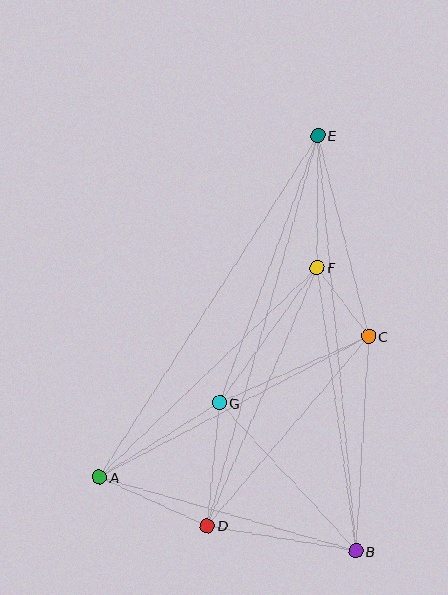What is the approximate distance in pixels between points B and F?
The distance between B and F is approximately 286 pixels.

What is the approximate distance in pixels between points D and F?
The distance between D and F is approximately 281 pixels.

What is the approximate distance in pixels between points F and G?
The distance between F and G is approximately 167 pixels.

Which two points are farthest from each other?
Points B and E are farthest from each other.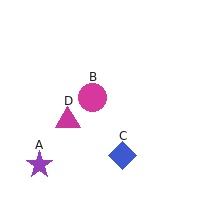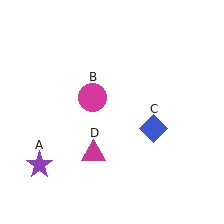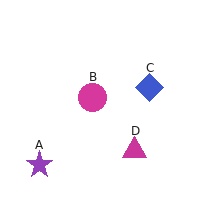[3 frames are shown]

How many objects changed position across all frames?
2 objects changed position: blue diamond (object C), magenta triangle (object D).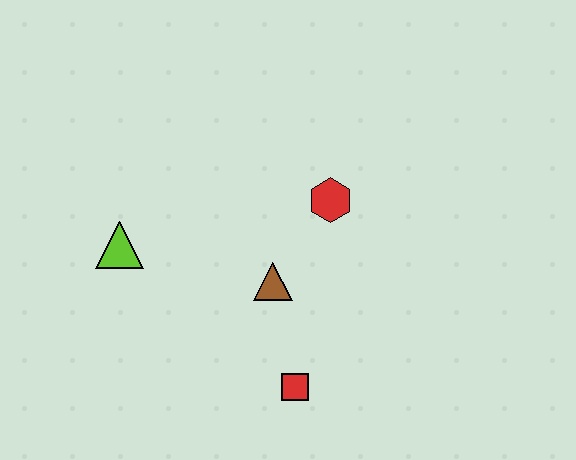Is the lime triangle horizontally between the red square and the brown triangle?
No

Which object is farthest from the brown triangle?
The lime triangle is farthest from the brown triangle.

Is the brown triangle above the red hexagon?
No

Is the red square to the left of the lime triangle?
No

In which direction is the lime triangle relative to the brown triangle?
The lime triangle is to the left of the brown triangle.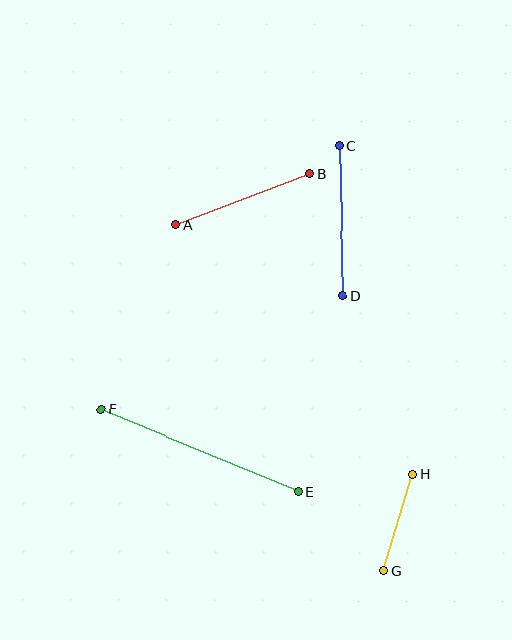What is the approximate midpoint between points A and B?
The midpoint is at approximately (242, 199) pixels.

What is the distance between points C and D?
The distance is approximately 150 pixels.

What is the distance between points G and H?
The distance is approximately 101 pixels.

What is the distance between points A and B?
The distance is approximately 143 pixels.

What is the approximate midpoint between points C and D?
The midpoint is at approximately (341, 221) pixels.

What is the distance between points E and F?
The distance is approximately 214 pixels.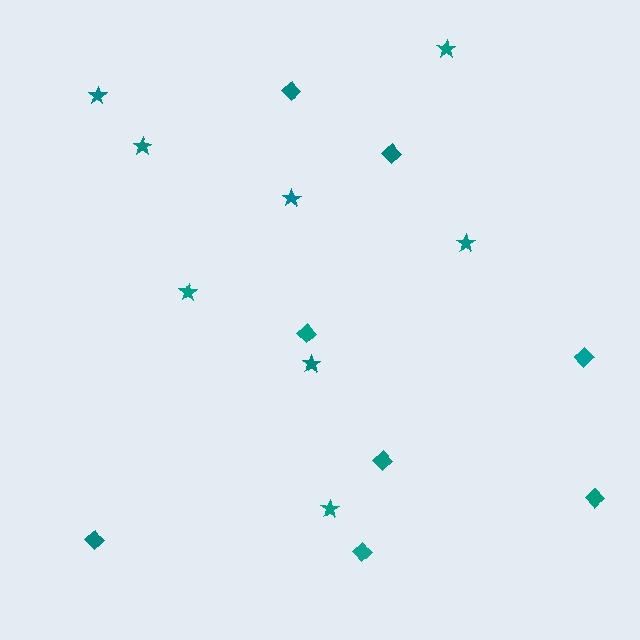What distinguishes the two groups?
There are 2 groups: one group of stars (8) and one group of diamonds (8).